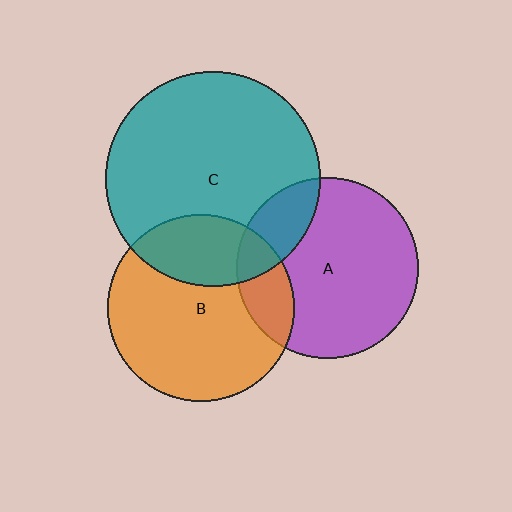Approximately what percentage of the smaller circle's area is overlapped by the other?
Approximately 20%.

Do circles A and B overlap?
Yes.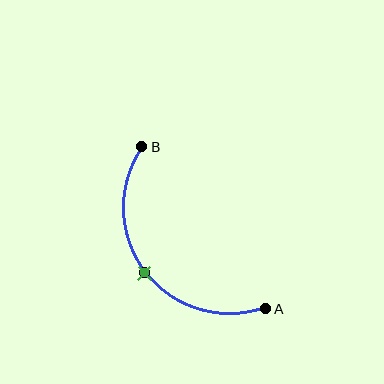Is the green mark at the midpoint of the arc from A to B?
Yes. The green mark lies on the arc at equal arc-length from both A and B — it is the arc midpoint.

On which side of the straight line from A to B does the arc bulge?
The arc bulges below and to the left of the straight line connecting A and B.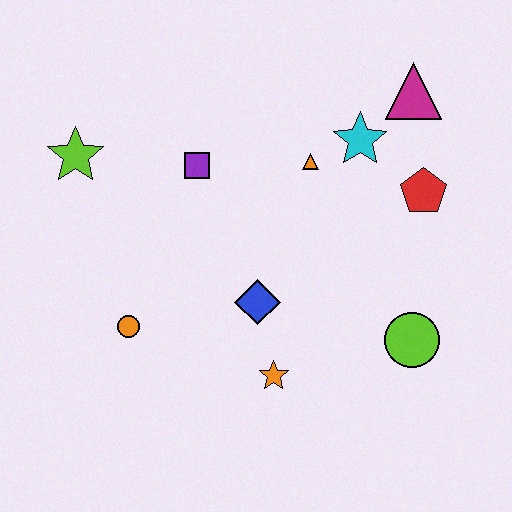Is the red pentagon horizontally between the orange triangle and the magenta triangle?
No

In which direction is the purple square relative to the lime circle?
The purple square is to the left of the lime circle.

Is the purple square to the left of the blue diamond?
Yes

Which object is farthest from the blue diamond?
The magenta triangle is farthest from the blue diamond.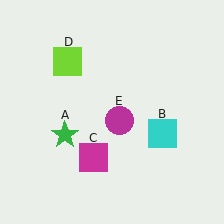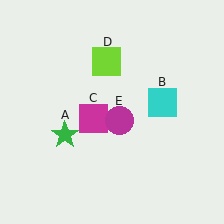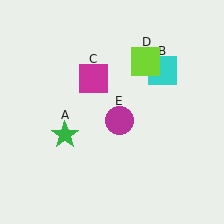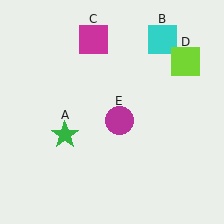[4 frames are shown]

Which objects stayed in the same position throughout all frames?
Green star (object A) and magenta circle (object E) remained stationary.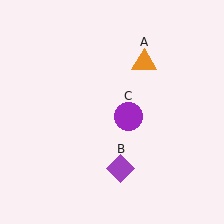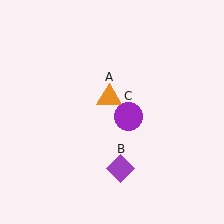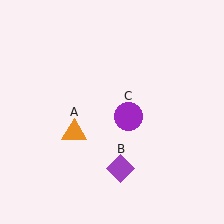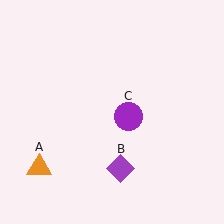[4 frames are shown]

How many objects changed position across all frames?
1 object changed position: orange triangle (object A).